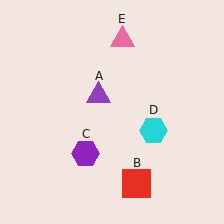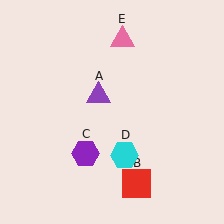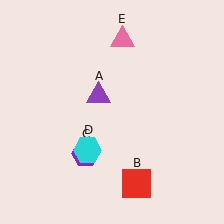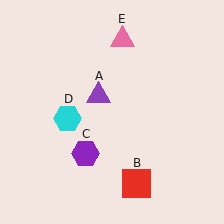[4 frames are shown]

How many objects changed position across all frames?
1 object changed position: cyan hexagon (object D).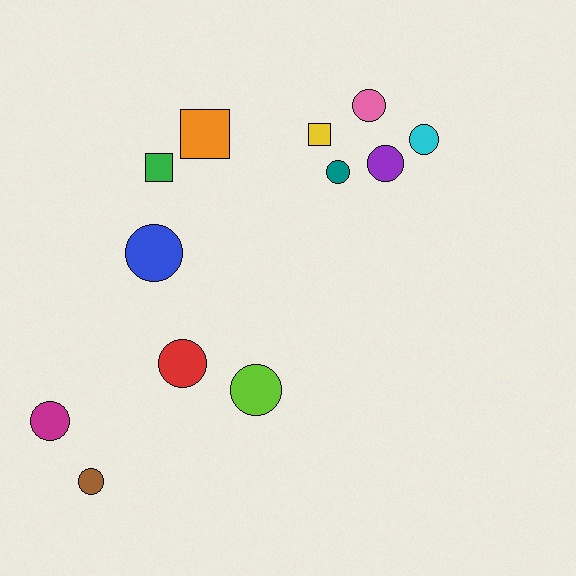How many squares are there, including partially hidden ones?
There are 3 squares.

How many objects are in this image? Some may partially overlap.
There are 12 objects.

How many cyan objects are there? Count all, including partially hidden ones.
There is 1 cyan object.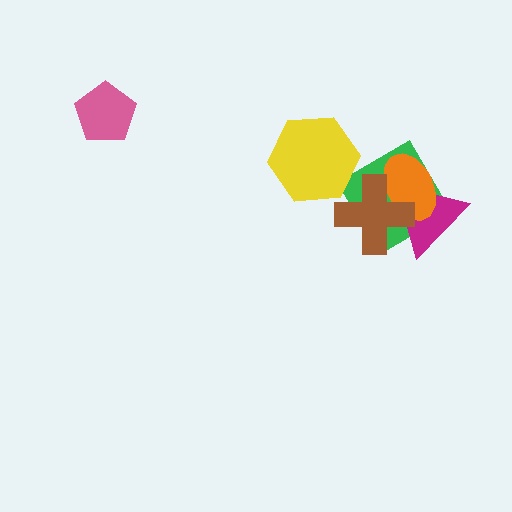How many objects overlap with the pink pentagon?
0 objects overlap with the pink pentagon.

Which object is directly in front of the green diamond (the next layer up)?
The magenta triangle is directly in front of the green diamond.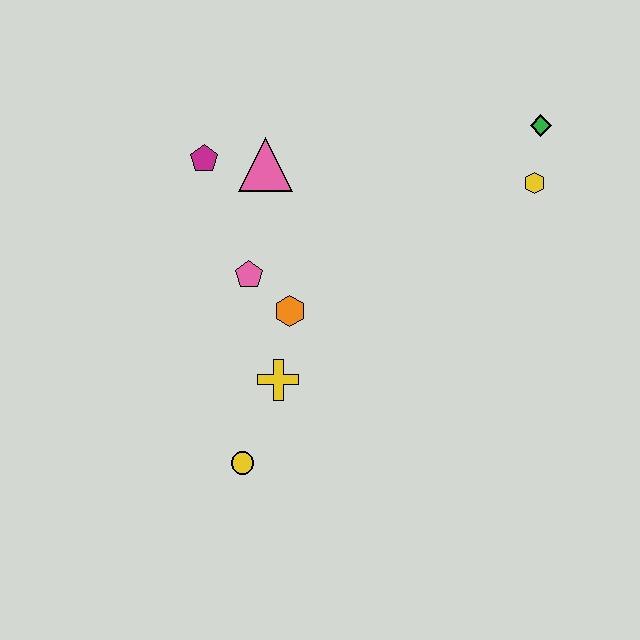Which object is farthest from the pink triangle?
The yellow circle is farthest from the pink triangle.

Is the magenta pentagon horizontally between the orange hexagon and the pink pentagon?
No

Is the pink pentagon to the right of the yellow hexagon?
No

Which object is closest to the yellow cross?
The orange hexagon is closest to the yellow cross.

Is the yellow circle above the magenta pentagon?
No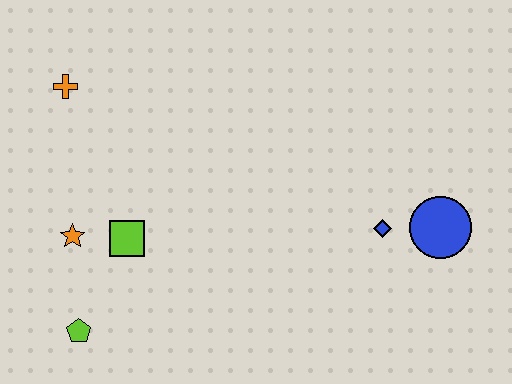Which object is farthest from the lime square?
The blue circle is farthest from the lime square.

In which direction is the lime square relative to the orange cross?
The lime square is below the orange cross.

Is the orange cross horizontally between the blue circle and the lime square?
No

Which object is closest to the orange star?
The lime square is closest to the orange star.